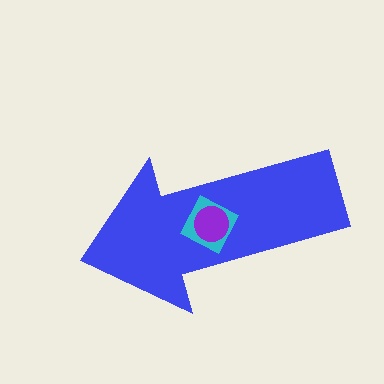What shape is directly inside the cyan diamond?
The purple circle.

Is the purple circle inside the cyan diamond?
Yes.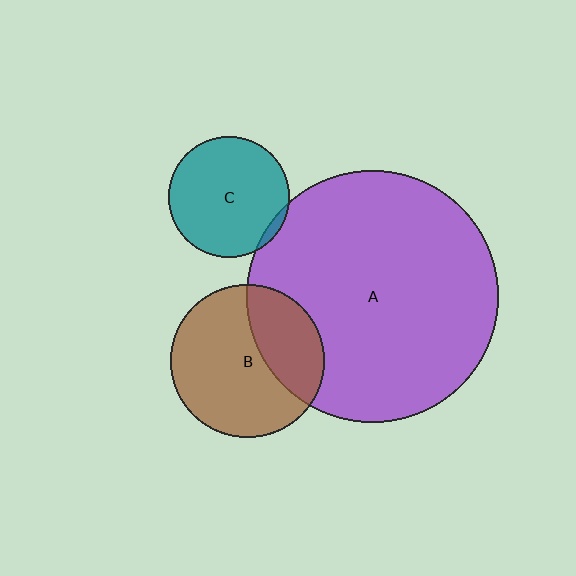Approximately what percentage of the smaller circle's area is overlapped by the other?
Approximately 5%.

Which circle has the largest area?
Circle A (purple).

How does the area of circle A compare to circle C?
Approximately 4.3 times.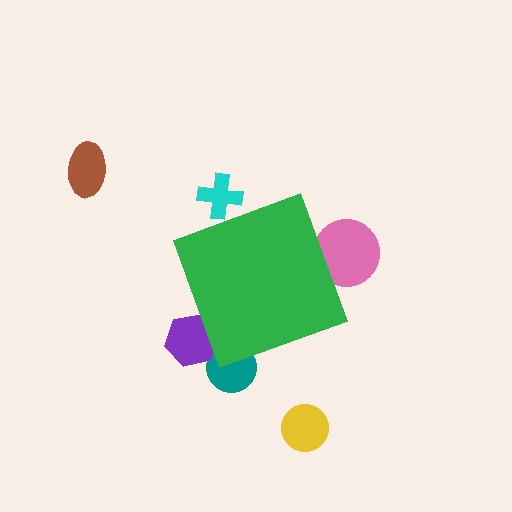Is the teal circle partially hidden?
Yes, the teal circle is partially hidden behind the green diamond.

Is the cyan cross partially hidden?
Yes, the cyan cross is partially hidden behind the green diamond.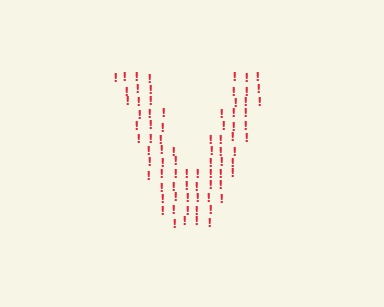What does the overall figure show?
The overall figure shows the letter V.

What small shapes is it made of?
It is made of small exclamation marks.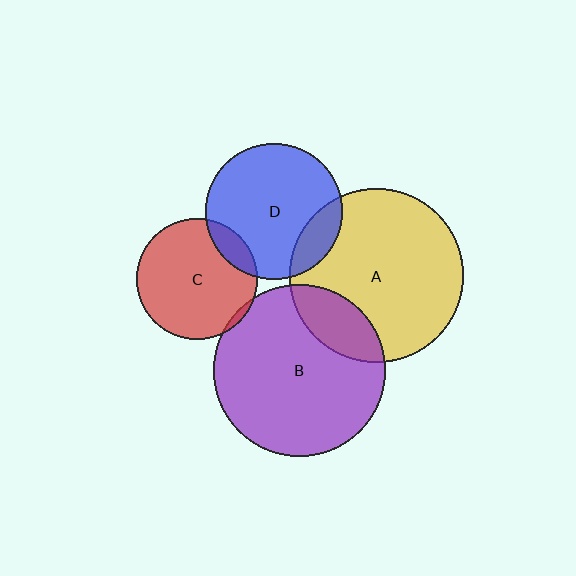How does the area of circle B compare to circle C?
Approximately 2.0 times.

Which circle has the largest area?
Circle A (yellow).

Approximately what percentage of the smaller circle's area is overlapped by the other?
Approximately 15%.